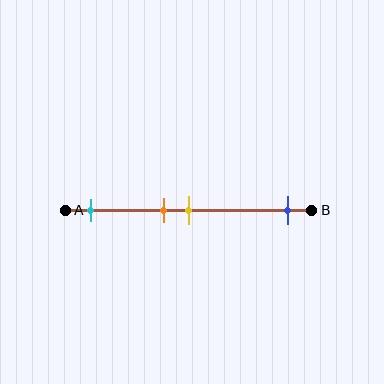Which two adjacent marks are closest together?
The orange and yellow marks are the closest adjacent pair.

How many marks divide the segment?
There are 4 marks dividing the segment.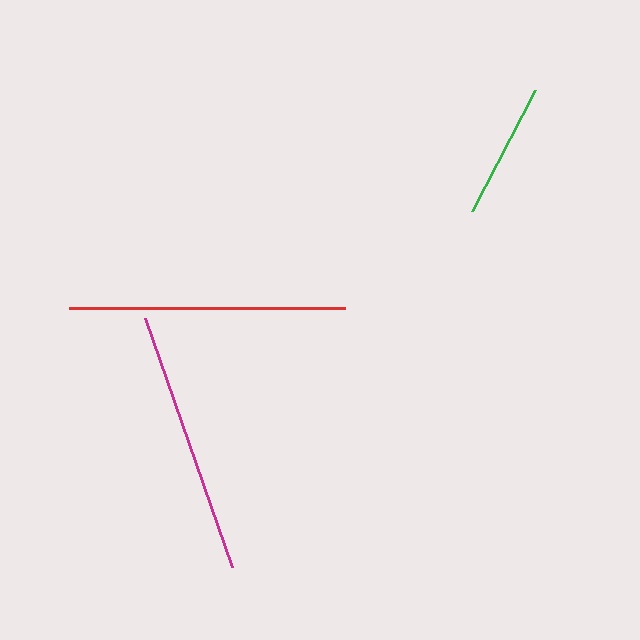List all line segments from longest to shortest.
From longest to shortest: red, magenta, green.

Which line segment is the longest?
The red line is the longest at approximately 275 pixels.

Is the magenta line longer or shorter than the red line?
The red line is longer than the magenta line.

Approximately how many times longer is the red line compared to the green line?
The red line is approximately 2.0 times the length of the green line.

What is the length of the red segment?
The red segment is approximately 275 pixels long.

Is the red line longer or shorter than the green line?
The red line is longer than the green line.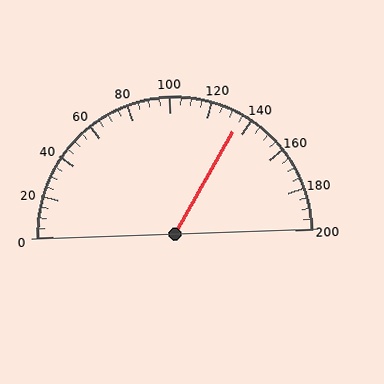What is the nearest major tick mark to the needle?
The nearest major tick mark is 140.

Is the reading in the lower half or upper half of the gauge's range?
The reading is in the upper half of the range (0 to 200).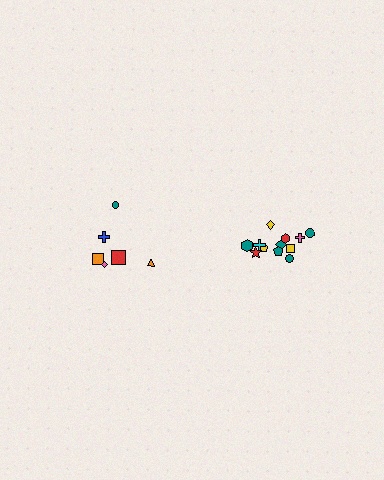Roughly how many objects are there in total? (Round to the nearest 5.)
Roughly 20 objects in total.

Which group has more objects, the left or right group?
The right group.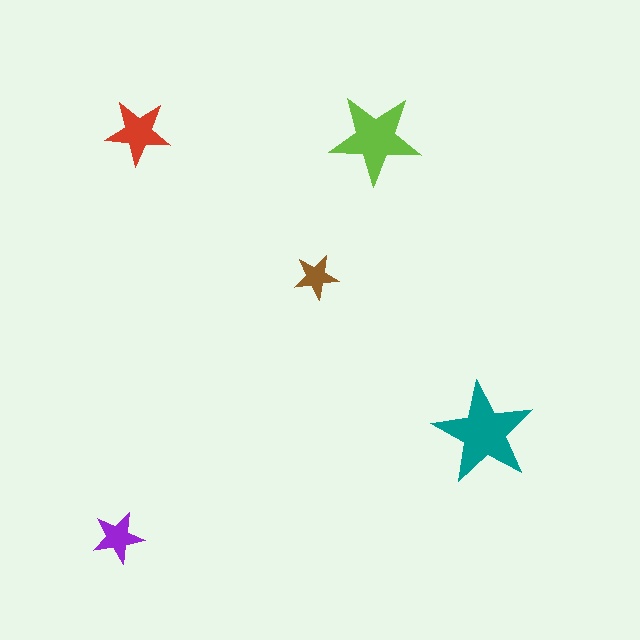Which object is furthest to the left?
The purple star is leftmost.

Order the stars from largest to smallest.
the teal one, the lime one, the red one, the purple one, the brown one.